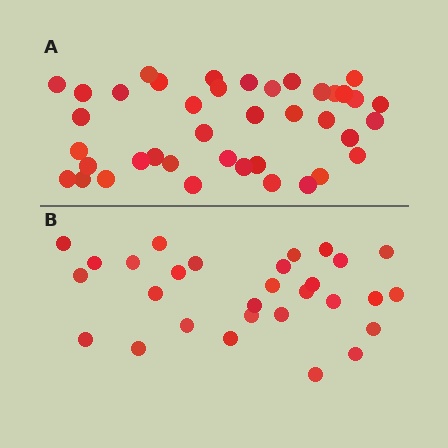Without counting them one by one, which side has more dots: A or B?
Region A (the top region) has more dots.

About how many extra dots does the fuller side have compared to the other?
Region A has roughly 12 or so more dots than region B.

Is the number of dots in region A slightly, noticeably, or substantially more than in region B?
Region A has noticeably more, but not dramatically so. The ratio is roughly 1.4 to 1.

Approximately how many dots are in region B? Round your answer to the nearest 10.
About 30 dots. (The exact count is 29, which rounds to 30.)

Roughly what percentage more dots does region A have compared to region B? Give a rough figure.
About 40% more.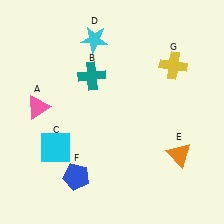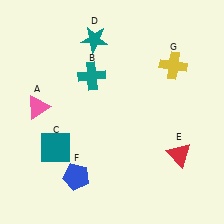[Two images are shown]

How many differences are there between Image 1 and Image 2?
There are 3 differences between the two images.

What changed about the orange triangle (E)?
In Image 1, E is orange. In Image 2, it changed to red.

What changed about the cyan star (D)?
In Image 1, D is cyan. In Image 2, it changed to teal.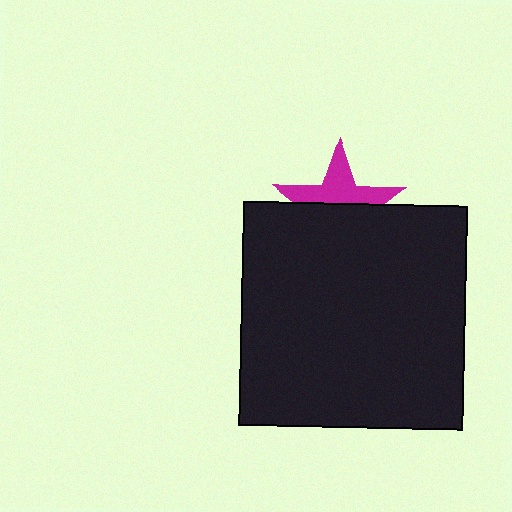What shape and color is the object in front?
The object in front is a black square.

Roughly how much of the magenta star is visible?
About half of it is visible (roughly 48%).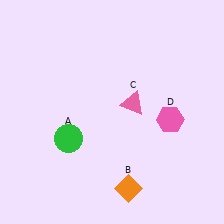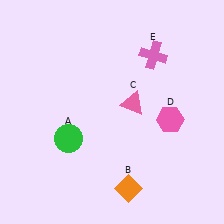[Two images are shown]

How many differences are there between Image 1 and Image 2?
There is 1 difference between the two images.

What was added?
A pink cross (E) was added in Image 2.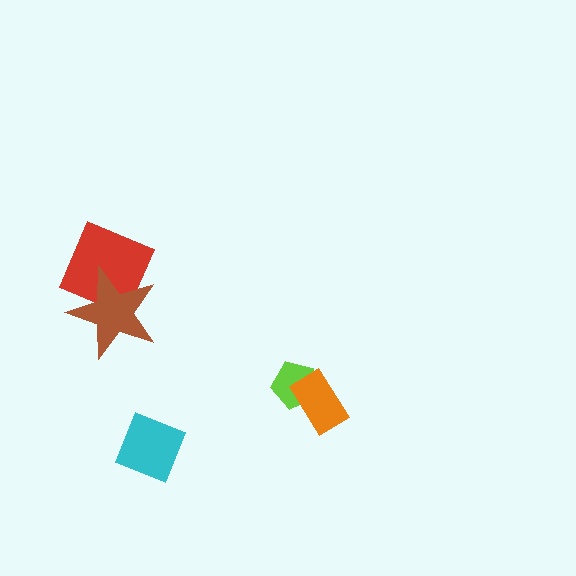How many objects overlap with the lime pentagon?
1 object overlaps with the lime pentagon.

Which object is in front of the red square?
The brown star is in front of the red square.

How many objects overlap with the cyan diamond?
0 objects overlap with the cyan diamond.